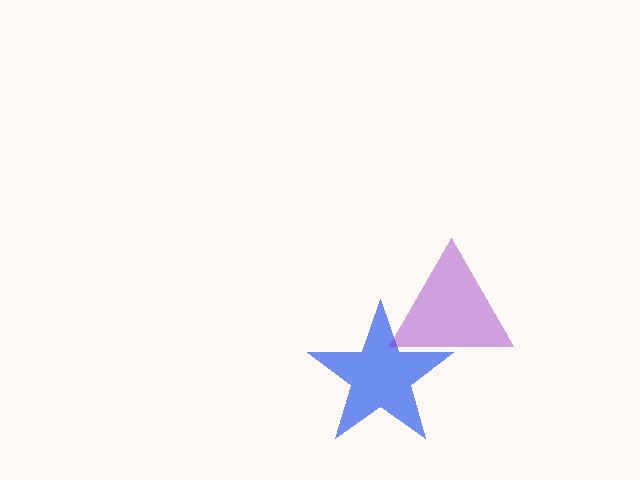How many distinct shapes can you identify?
There are 2 distinct shapes: a blue star, a purple triangle.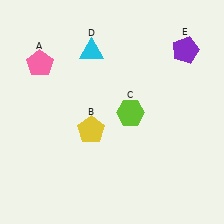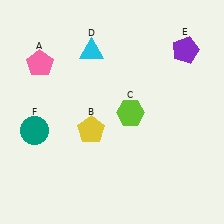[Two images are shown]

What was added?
A teal circle (F) was added in Image 2.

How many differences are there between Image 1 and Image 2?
There is 1 difference between the two images.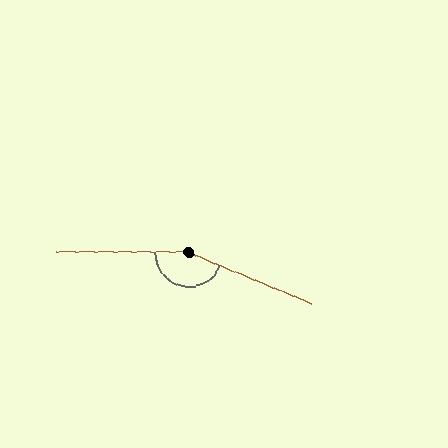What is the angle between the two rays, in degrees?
Approximately 158 degrees.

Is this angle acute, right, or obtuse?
It is obtuse.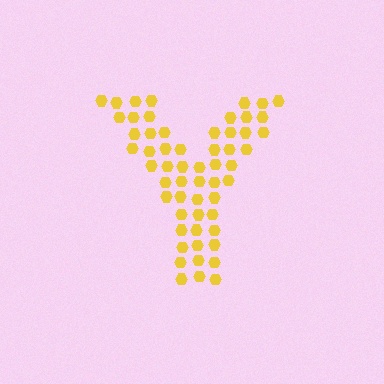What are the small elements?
The small elements are hexagons.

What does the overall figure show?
The overall figure shows the letter Y.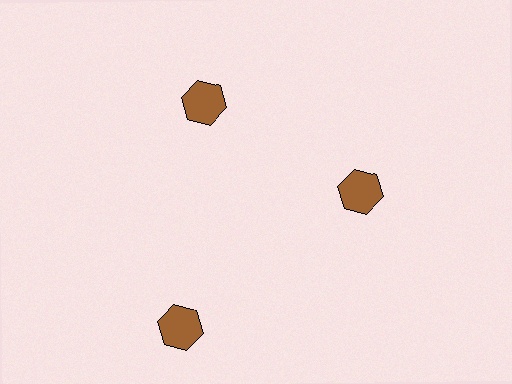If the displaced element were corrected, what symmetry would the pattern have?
It would have 3-fold rotational symmetry — the pattern would map onto itself every 120 degrees.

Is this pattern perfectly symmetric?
No. The 3 brown hexagons are arranged in a ring, but one element near the 7 o'clock position is pushed outward from the center, breaking the 3-fold rotational symmetry.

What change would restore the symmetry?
The symmetry would be restored by moving it inward, back onto the ring so that all 3 hexagons sit at equal angles and equal distance from the center.